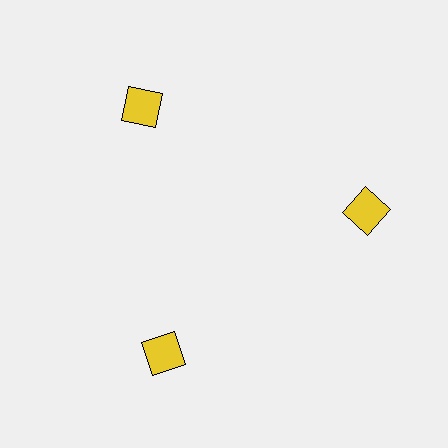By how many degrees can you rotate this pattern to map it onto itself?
The pattern maps onto itself every 120 degrees of rotation.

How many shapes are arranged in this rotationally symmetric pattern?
There are 3 shapes, arranged in 3 groups of 1.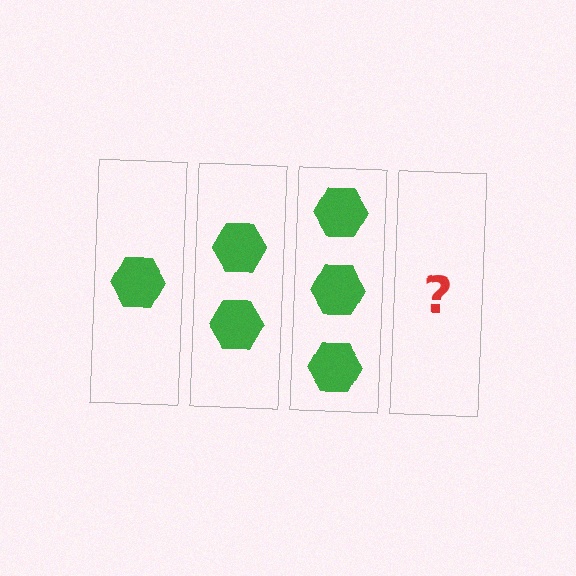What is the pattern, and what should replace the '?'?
The pattern is that each step adds one more hexagon. The '?' should be 4 hexagons.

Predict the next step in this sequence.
The next step is 4 hexagons.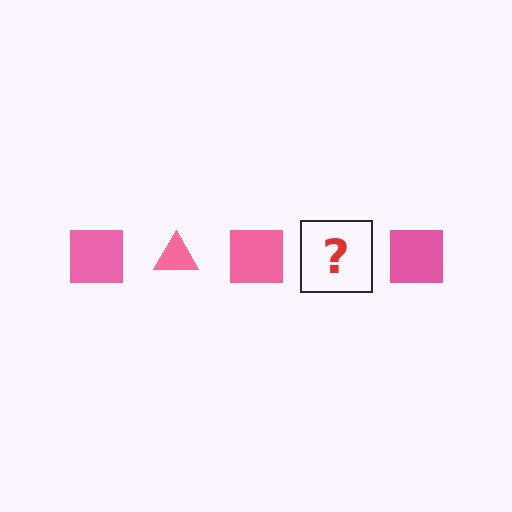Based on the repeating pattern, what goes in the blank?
The blank should be a pink triangle.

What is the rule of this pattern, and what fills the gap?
The rule is that the pattern cycles through square, triangle shapes in pink. The gap should be filled with a pink triangle.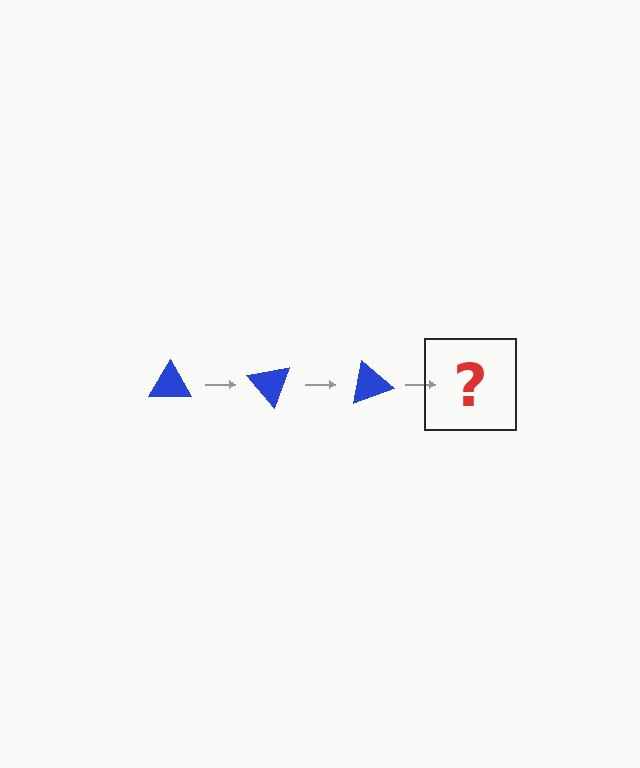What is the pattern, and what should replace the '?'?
The pattern is that the triangle rotates 50 degrees each step. The '?' should be a blue triangle rotated 150 degrees.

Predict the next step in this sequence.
The next step is a blue triangle rotated 150 degrees.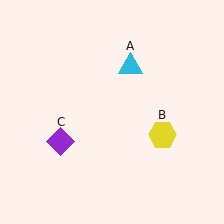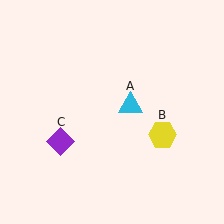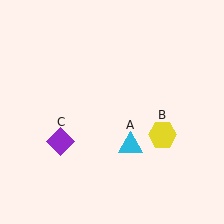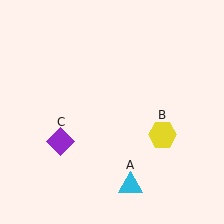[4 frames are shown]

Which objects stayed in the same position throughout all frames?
Yellow hexagon (object B) and purple diamond (object C) remained stationary.